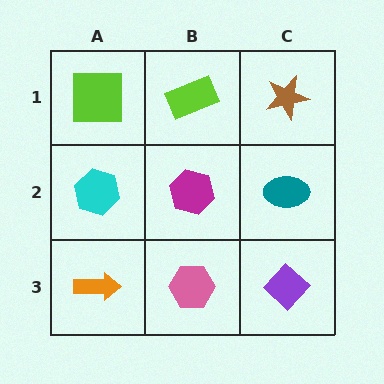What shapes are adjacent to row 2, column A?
A lime square (row 1, column A), an orange arrow (row 3, column A), a magenta hexagon (row 2, column B).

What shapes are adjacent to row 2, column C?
A brown star (row 1, column C), a purple diamond (row 3, column C), a magenta hexagon (row 2, column B).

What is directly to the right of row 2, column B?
A teal ellipse.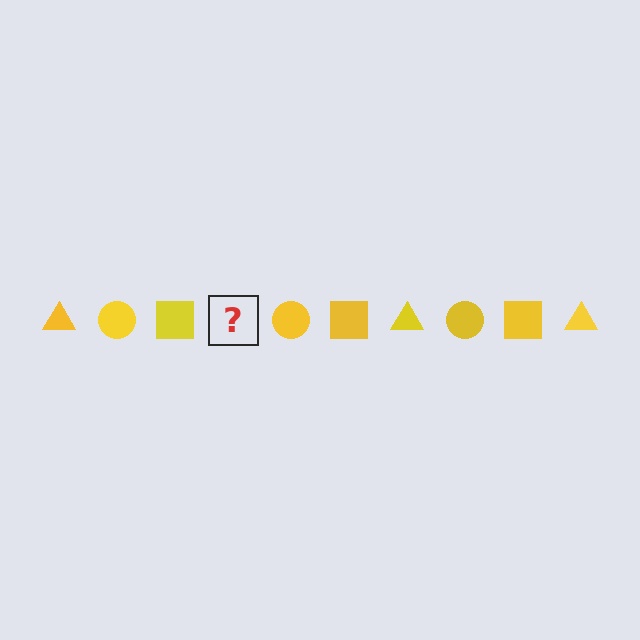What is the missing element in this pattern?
The missing element is a yellow triangle.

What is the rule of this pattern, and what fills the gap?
The rule is that the pattern cycles through triangle, circle, square shapes in yellow. The gap should be filled with a yellow triangle.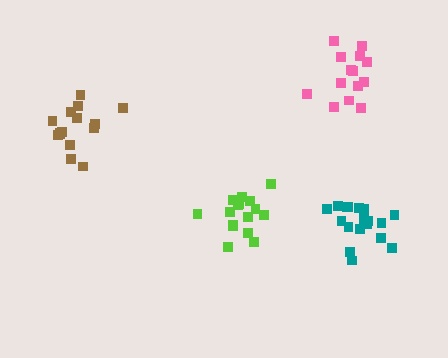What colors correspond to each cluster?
The clusters are colored: brown, pink, teal, lime.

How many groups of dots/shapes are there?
There are 4 groups.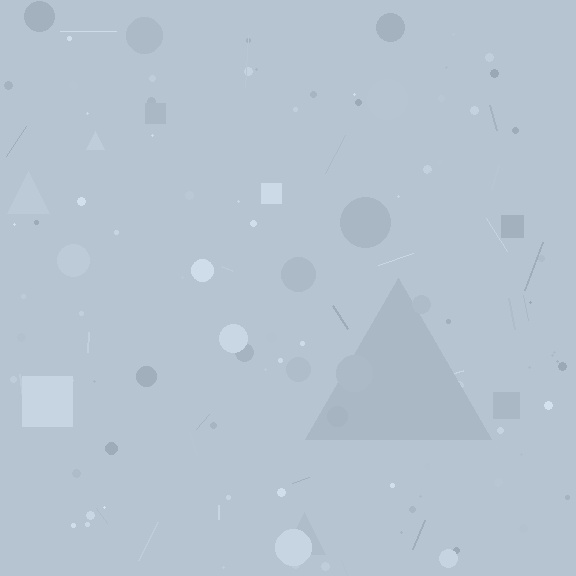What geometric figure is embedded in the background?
A triangle is embedded in the background.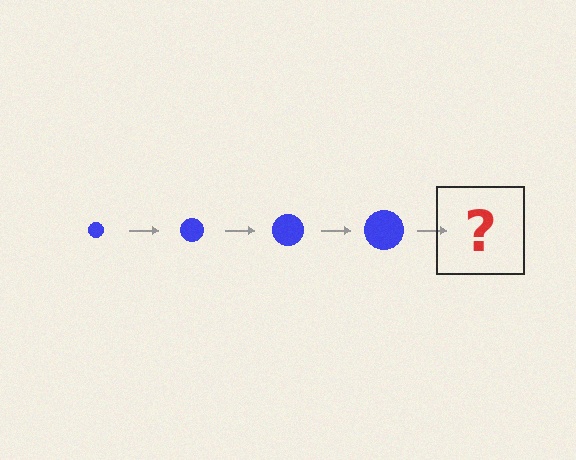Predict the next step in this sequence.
The next step is a blue circle, larger than the previous one.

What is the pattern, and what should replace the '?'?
The pattern is that the circle gets progressively larger each step. The '?' should be a blue circle, larger than the previous one.